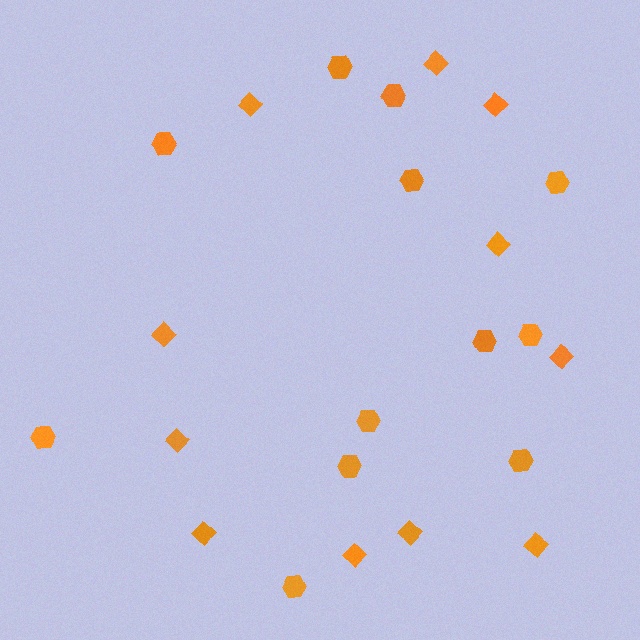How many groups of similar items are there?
There are 2 groups: one group of diamonds (11) and one group of hexagons (12).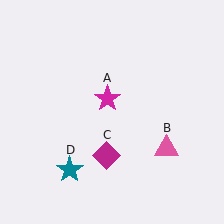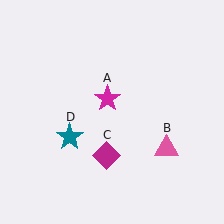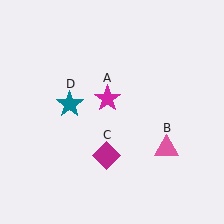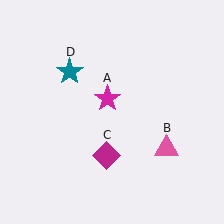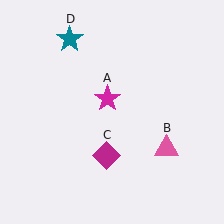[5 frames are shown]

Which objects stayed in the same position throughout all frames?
Magenta star (object A) and pink triangle (object B) and magenta diamond (object C) remained stationary.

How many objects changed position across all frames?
1 object changed position: teal star (object D).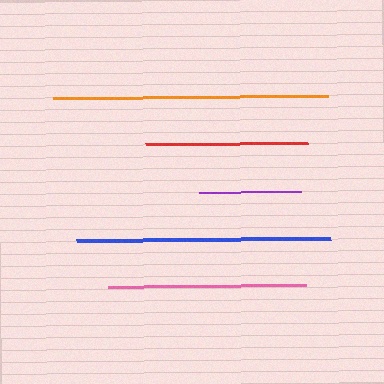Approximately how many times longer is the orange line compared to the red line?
The orange line is approximately 1.7 times the length of the red line.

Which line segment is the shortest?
The purple line is the shortest at approximately 102 pixels.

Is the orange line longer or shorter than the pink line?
The orange line is longer than the pink line.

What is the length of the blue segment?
The blue segment is approximately 254 pixels long.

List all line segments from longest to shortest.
From longest to shortest: orange, blue, pink, red, purple.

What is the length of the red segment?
The red segment is approximately 162 pixels long.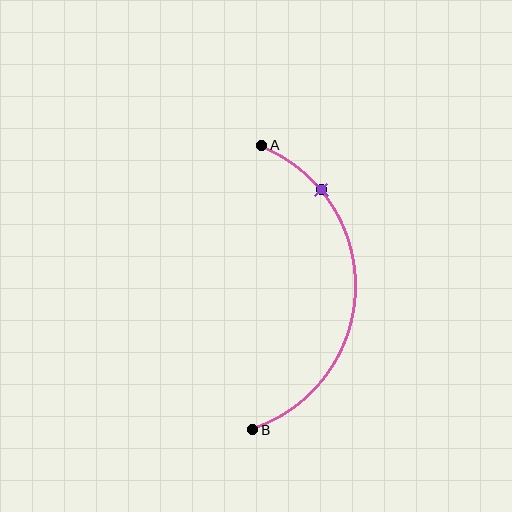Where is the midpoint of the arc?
The arc midpoint is the point on the curve farthest from the straight line joining A and B. It sits to the right of that line.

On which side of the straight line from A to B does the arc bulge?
The arc bulges to the right of the straight line connecting A and B.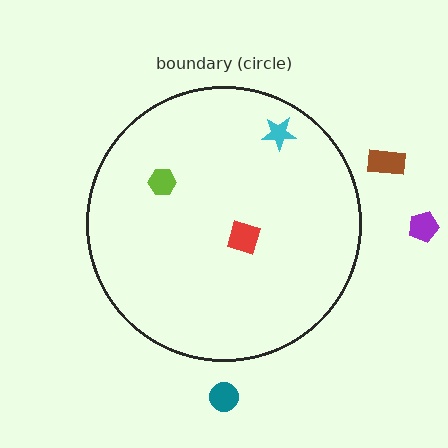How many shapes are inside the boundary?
3 inside, 3 outside.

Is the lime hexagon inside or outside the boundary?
Inside.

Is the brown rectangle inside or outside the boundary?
Outside.